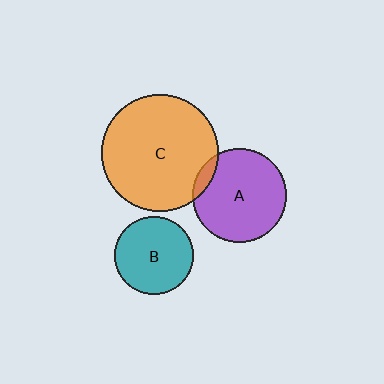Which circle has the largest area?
Circle C (orange).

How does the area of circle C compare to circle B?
Approximately 2.2 times.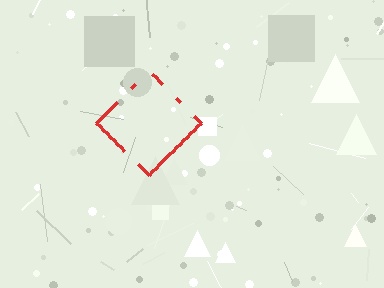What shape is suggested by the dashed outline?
The dashed outline suggests a diamond.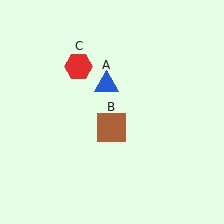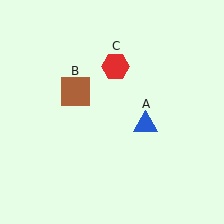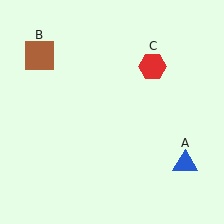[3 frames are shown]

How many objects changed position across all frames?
3 objects changed position: blue triangle (object A), brown square (object B), red hexagon (object C).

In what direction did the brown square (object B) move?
The brown square (object B) moved up and to the left.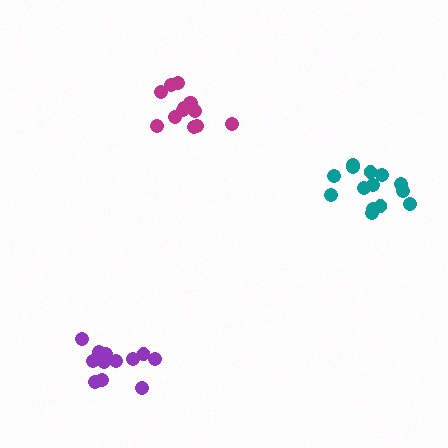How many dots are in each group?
Group 1: 14 dots, Group 2: 14 dots, Group 3: 13 dots (41 total).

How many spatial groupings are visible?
There are 3 spatial groupings.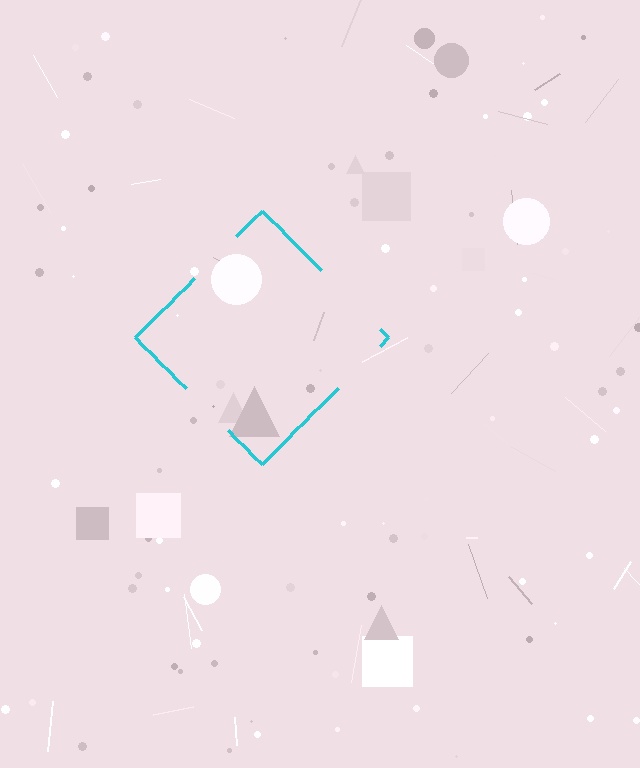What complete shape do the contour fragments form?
The contour fragments form a diamond.